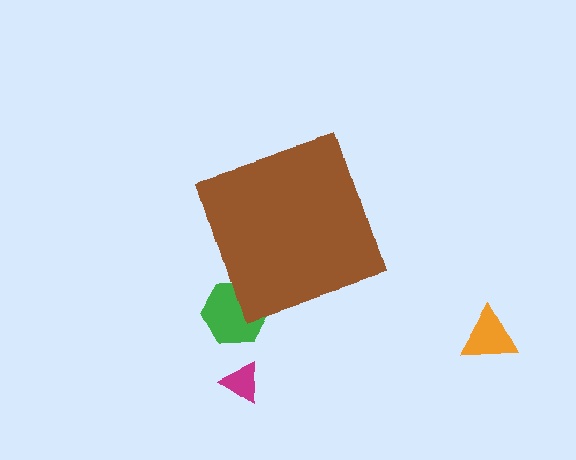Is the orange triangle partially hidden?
No, the orange triangle is fully visible.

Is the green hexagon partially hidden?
Yes, the green hexagon is partially hidden behind the brown diamond.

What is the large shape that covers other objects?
A brown diamond.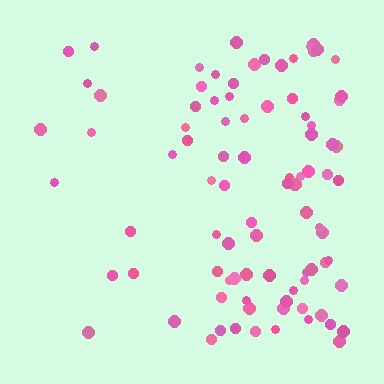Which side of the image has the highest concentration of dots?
The right.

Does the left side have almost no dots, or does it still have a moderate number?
Still a moderate number, just noticeably fewer than the right.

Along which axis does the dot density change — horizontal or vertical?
Horizontal.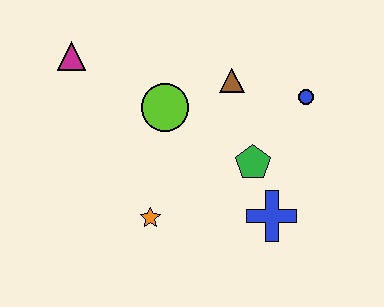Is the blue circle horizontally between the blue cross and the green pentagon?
No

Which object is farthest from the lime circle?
The blue cross is farthest from the lime circle.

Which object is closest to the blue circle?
The brown triangle is closest to the blue circle.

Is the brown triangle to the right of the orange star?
Yes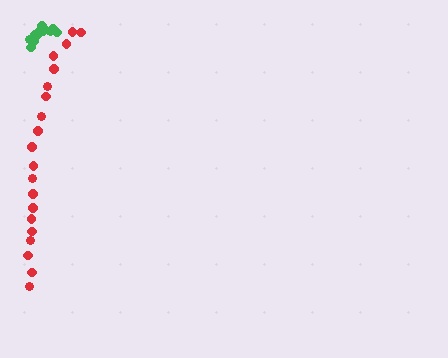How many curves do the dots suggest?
There are 2 distinct paths.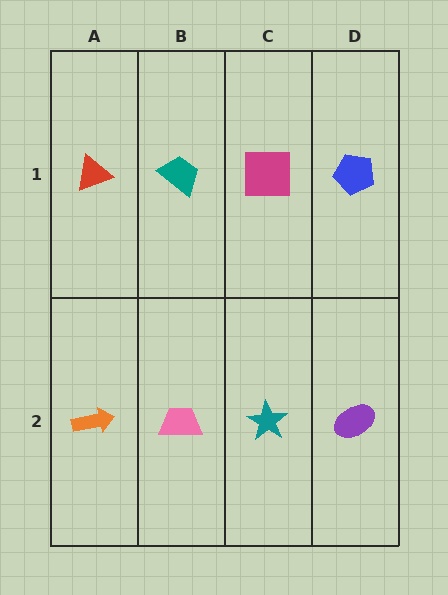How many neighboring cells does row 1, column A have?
2.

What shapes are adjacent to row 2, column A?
A red triangle (row 1, column A), a pink trapezoid (row 2, column B).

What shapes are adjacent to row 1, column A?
An orange arrow (row 2, column A), a teal trapezoid (row 1, column B).